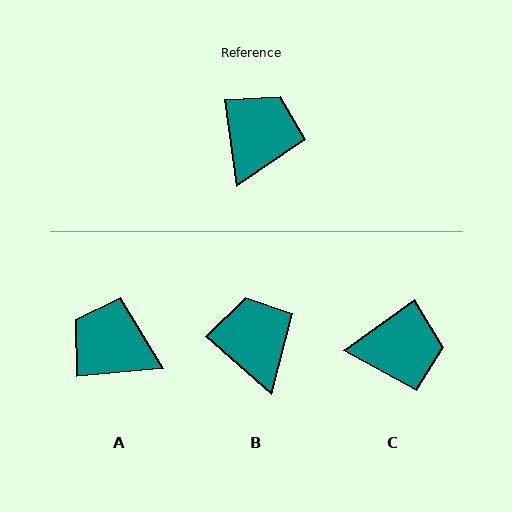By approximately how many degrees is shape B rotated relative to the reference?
Approximately 41 degrees counter-clockwise.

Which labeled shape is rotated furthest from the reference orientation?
A, about 87 degrees away.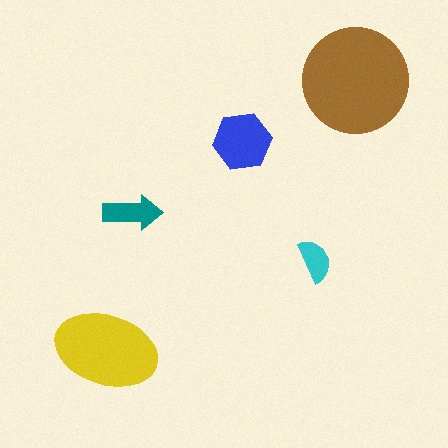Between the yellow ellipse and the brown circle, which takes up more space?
The brown circle.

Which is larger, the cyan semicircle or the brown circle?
The brown circle.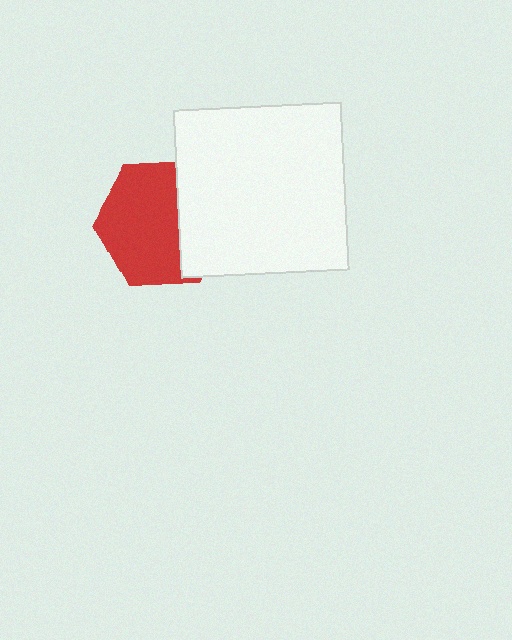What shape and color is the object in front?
The object in front is a white square.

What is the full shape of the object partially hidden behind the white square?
The partially hidden object is a red hexagon.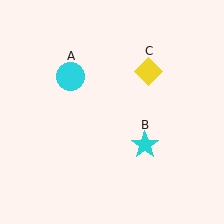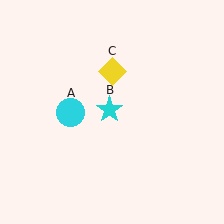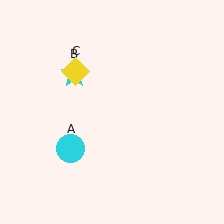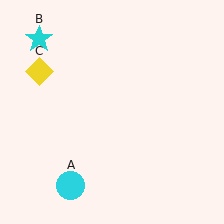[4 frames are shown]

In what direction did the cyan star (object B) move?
The cyan star (object B) moved up and to the left.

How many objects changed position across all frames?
3 objects changed position: cyan circle (object A), cyan star (object B), yellow diamond (object C).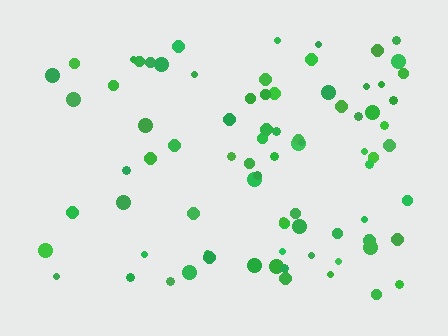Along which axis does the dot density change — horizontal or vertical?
Horizontal.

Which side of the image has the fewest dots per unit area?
The left.